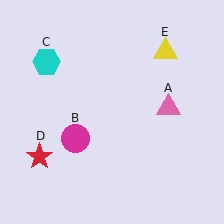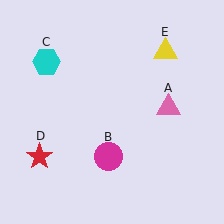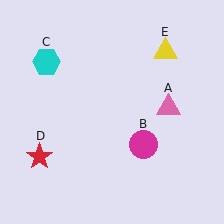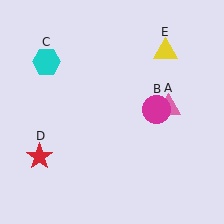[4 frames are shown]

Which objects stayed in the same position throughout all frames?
Pink triangle (object A) and cyan hexagon (object C) and red star (object D) and yellow triangle (object E) remained stationary.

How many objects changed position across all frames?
1 object changed position: magenta circle (object B).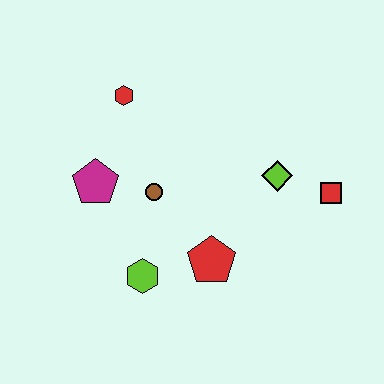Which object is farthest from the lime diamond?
The magenta pentagon is farthest from the lime diamond.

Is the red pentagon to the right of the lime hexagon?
Yes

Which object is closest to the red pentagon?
The lime hexagon is closest to the red pentagon.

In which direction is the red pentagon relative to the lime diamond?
The red pentagon is below the lime diamond.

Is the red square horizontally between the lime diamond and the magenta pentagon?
No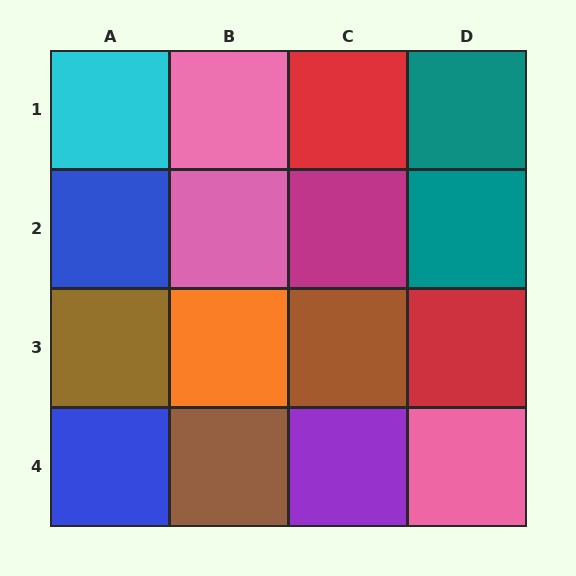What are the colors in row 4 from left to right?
Blue, brown, purple, pink.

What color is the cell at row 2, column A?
Blue.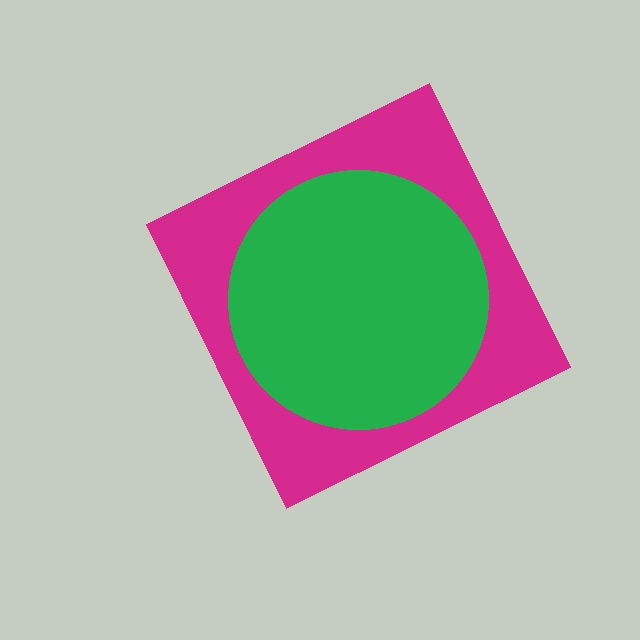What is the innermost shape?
The green circle.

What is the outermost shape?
The magenta diamond.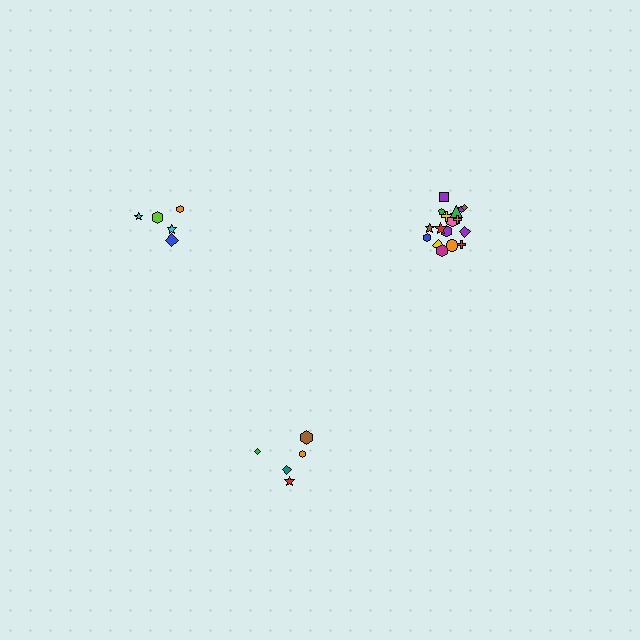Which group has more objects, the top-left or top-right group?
The top-right group.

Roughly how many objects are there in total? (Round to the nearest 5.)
Roughly 30 objects in total.